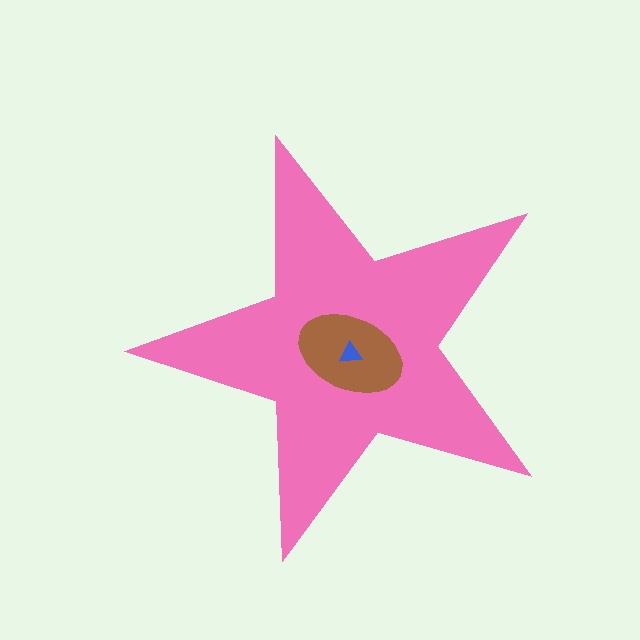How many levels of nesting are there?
3.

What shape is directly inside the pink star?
The brown ellipse.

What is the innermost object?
The blue triangle.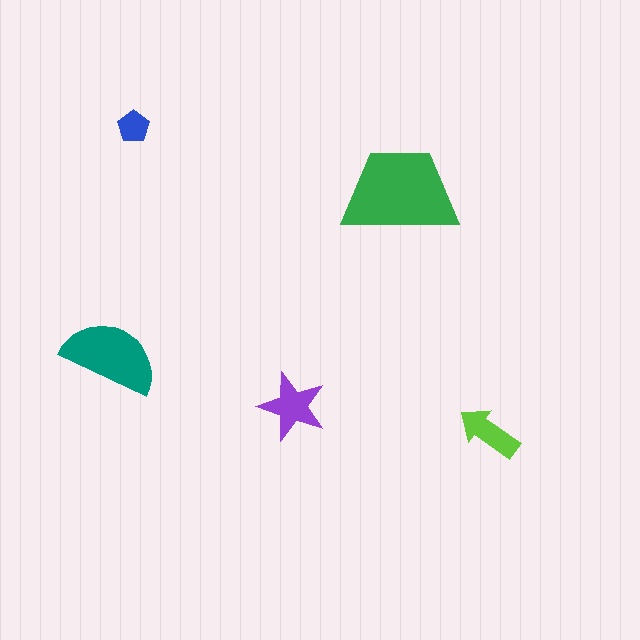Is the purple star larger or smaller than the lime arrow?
Larger.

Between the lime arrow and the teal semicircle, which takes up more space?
The teal semicircle.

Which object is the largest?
The green trapezoid.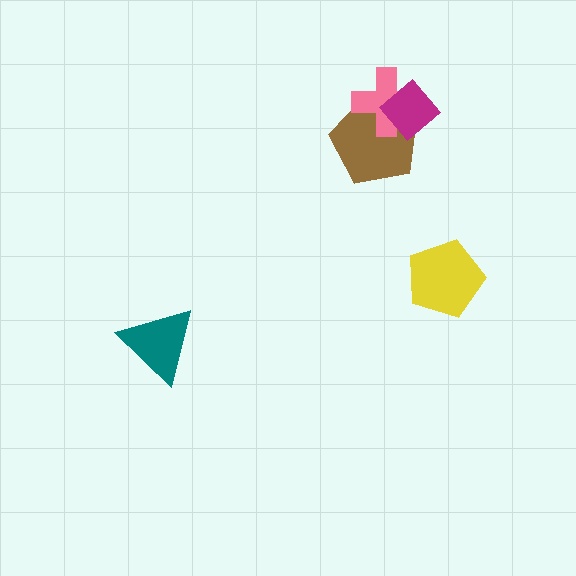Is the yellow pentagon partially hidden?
No, no other shape covers it.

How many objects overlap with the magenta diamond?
2 objects overlap with the magenta diamond.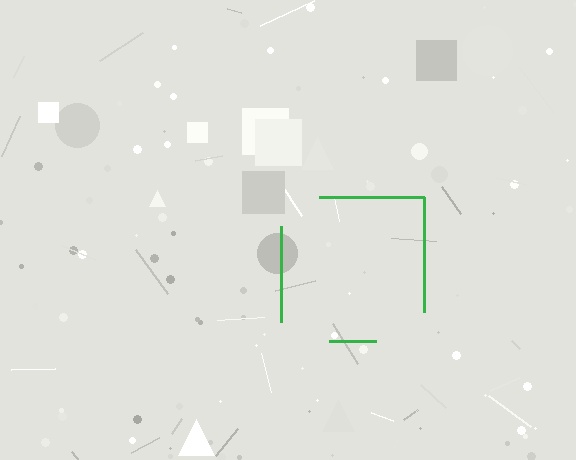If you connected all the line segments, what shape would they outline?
They would outline a square.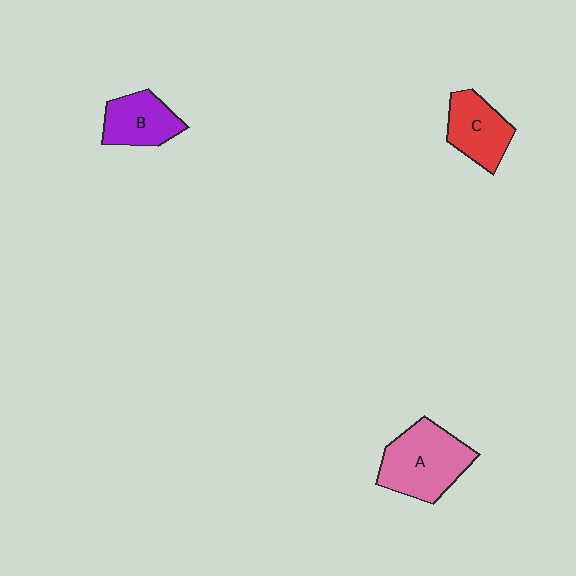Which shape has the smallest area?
Shape B (purple).